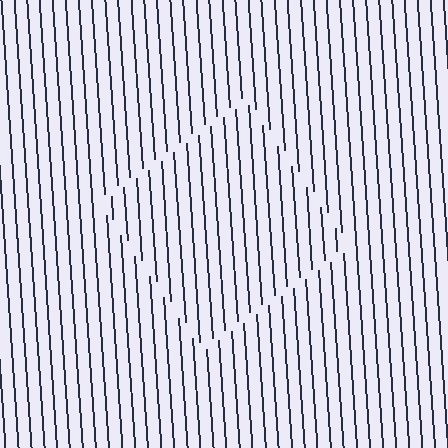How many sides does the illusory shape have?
4 sides — the line-ends trace a square.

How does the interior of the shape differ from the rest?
The interior of the shape contains the same grating, shifted by half a period — the contour is defined by the phase discontinuity where line-ends from the inner and outer gratings abut.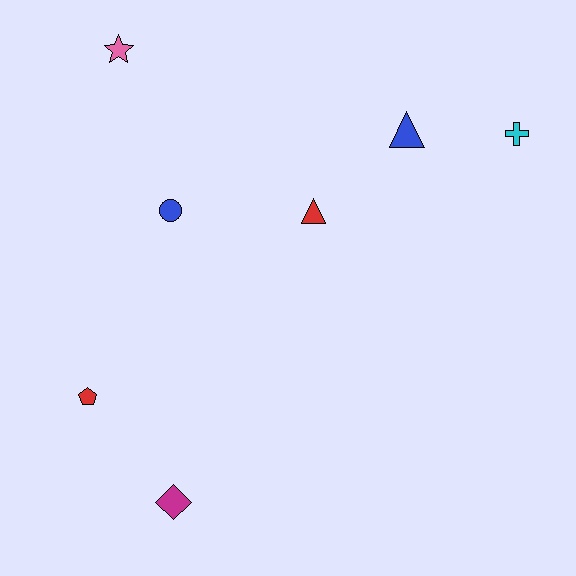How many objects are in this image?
There are 7 objects.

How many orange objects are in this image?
There are no orange objects.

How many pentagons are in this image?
There is 1 pentagon.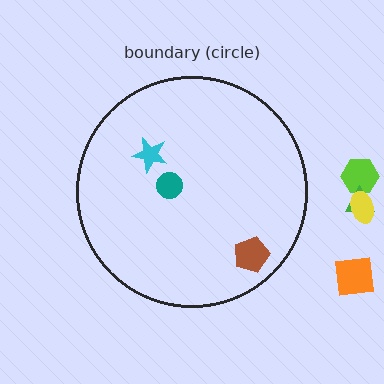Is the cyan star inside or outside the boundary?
Inside.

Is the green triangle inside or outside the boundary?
Outside.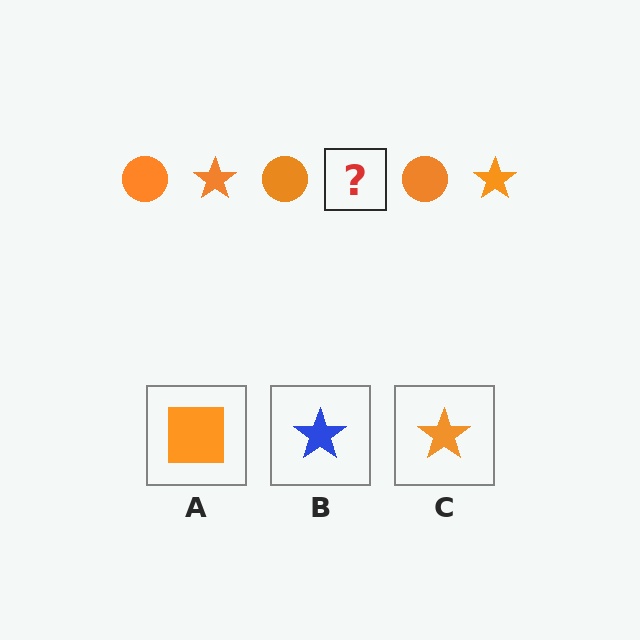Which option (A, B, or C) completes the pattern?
C.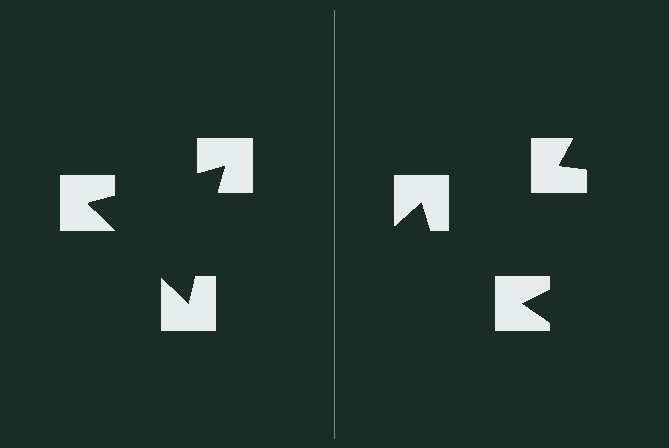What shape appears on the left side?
An illusory triangle.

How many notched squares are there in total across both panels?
6 — 3 on each side.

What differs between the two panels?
The notched squares are positioned identically on both sides; only the wedge orientations differ. On the left they align to a triangle; on the right they are misaligned.